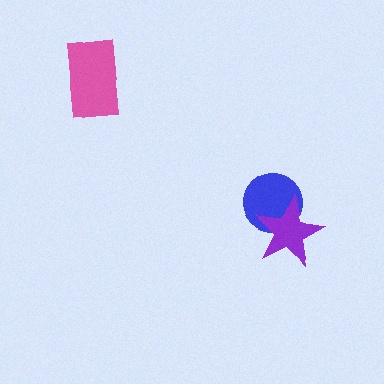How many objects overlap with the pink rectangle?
0 objects overlap with the pink rectangle.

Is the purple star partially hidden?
No, no other shape covers it.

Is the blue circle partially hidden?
Yes, it is partially covered by another shape.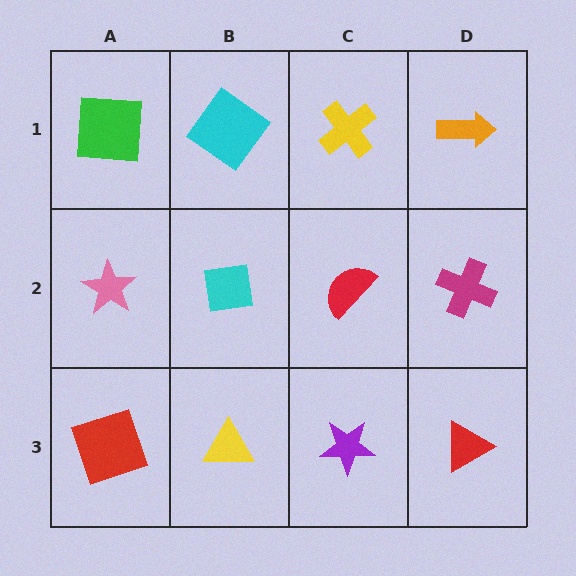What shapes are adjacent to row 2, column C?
A yellow cross (row 1, column C), a purple star (row 3, column C), a cyan square (row 2, column B), a magenta cross (row 2, column D).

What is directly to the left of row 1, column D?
A yellow cross.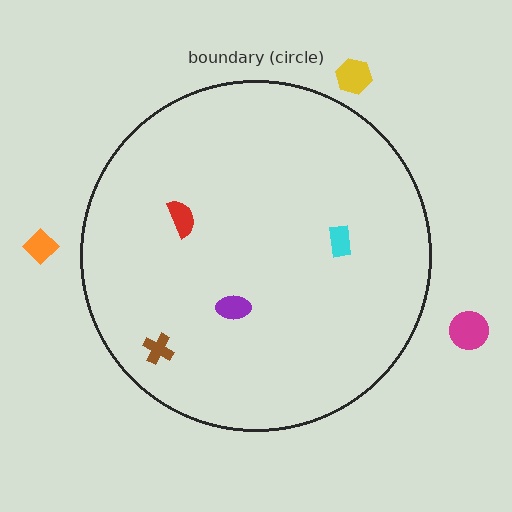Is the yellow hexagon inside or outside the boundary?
Outside.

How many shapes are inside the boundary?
4 inside, 3 outside.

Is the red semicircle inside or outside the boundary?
Inside.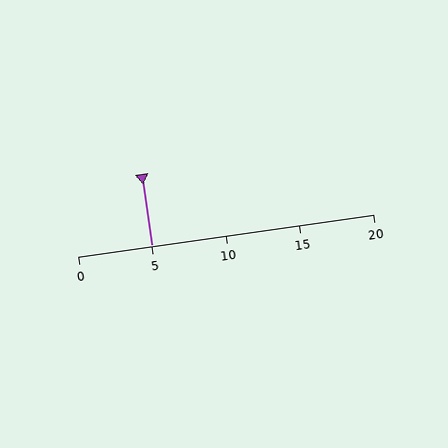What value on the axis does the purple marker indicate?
The marker indicates approximately 5.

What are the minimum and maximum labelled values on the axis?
The axis runs from 0 to 20.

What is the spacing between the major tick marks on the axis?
The major ticks are spaced 5 apart.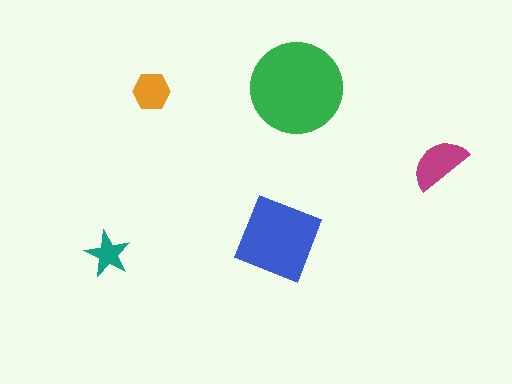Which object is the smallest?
The teal star.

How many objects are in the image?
There are 5 objects in the image.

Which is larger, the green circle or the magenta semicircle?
The green circle.